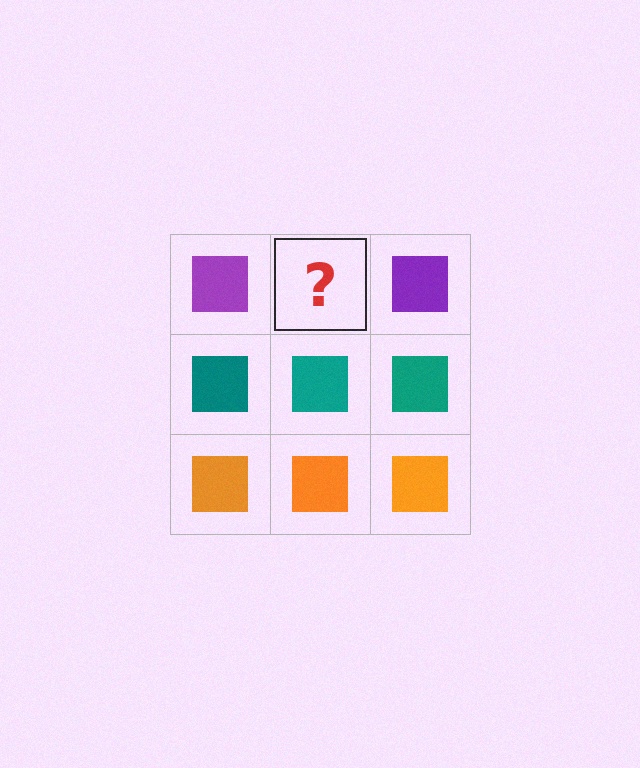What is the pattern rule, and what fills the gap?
The rule is that each row has a consistent color. The gap should be filled with a purple square.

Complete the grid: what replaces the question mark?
The question mark should be replaced with a purple square.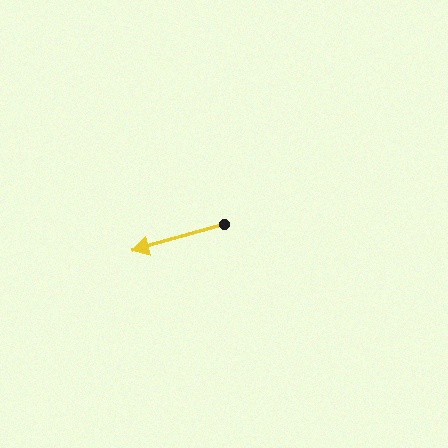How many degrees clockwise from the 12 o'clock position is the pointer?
Approximately 254 degrees.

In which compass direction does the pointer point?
West.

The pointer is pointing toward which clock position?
Roughly 8 o'clock.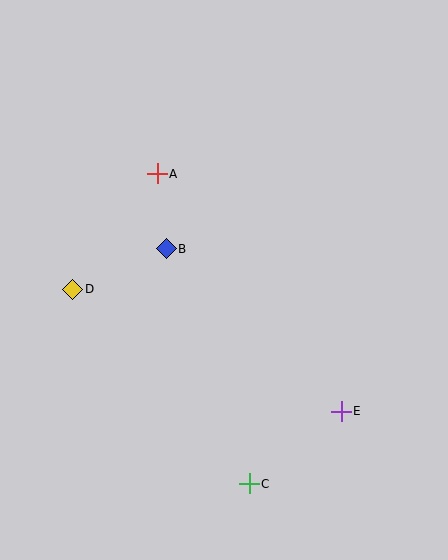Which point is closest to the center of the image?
Point B at (166, 249) is closest to the center.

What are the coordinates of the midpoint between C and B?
The midpoint between C and B is at (208, 366).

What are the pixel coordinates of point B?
Point B is at (166, 249).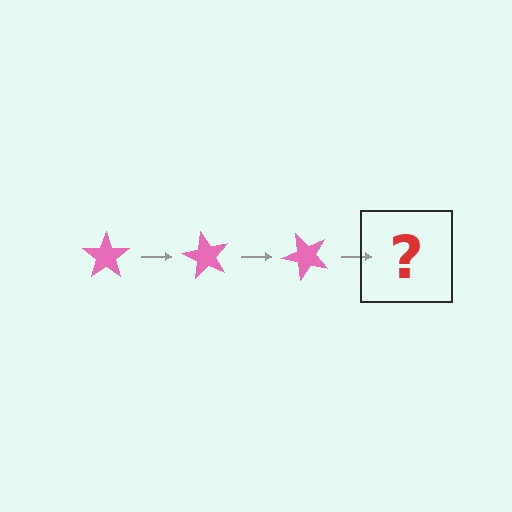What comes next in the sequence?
The next element should be a pink star rotated 180 degrees.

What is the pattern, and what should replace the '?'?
The pattern is that the star rotates 60 degrees each step. The '?' should be a pink star rotated 180 degrees.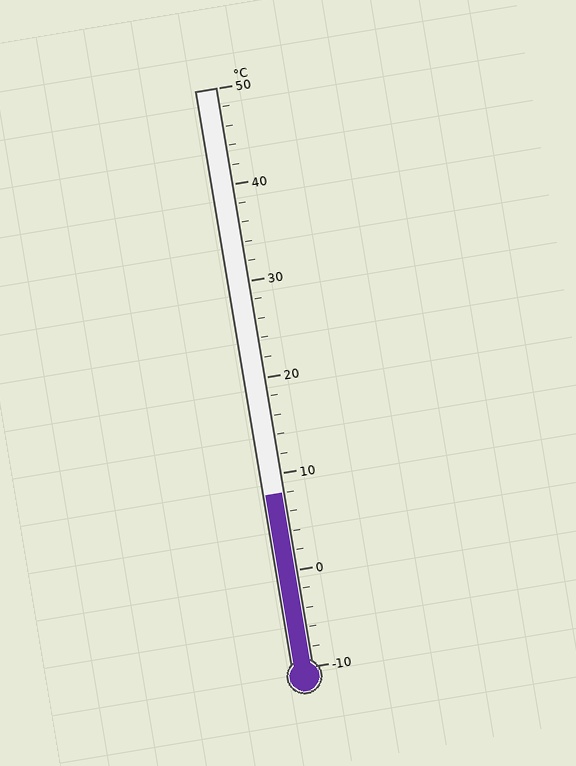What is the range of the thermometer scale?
The thermometer scale ranges from -10°C to 50°C.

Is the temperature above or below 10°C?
The temperature is below 10°C.